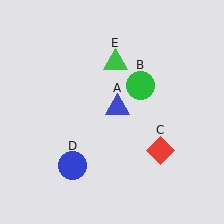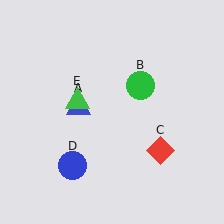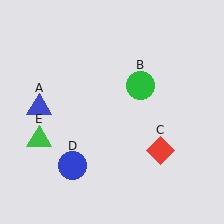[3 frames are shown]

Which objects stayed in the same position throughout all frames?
Green circle (object B) and red diamond (object C) and blue circle (object D) remained stationary.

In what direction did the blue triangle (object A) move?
The blue triangle (object A) moved left.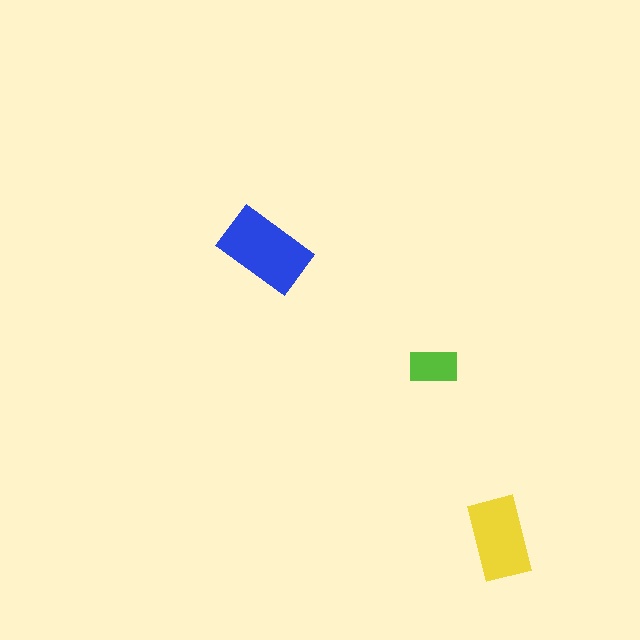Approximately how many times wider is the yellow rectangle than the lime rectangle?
About 1.5 times wider.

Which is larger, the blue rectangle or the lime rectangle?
The blue one.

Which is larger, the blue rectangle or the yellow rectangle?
The blue one.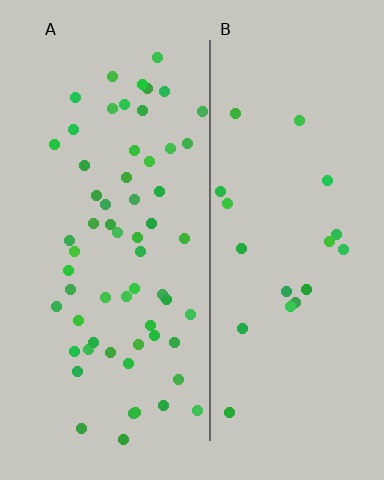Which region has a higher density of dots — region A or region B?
A (the left).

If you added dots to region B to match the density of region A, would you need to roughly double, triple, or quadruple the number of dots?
Approximately triple.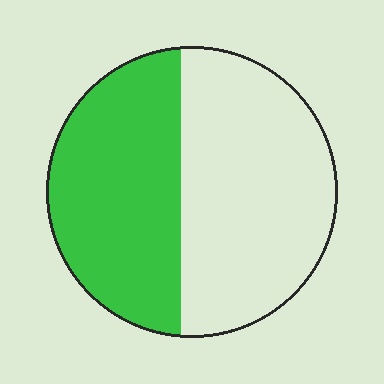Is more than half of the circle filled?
No.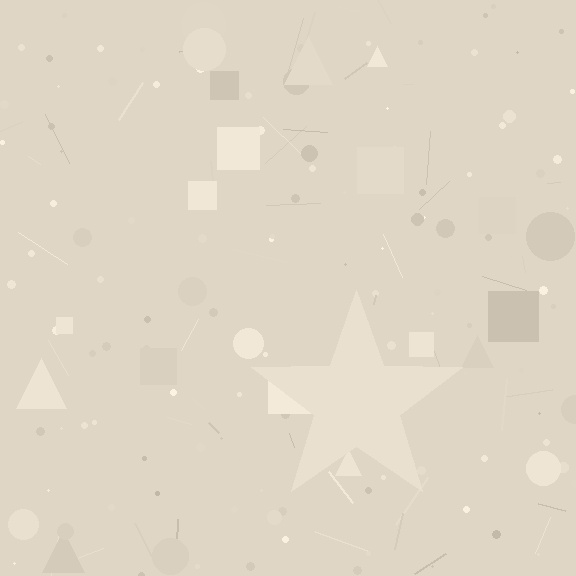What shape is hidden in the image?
A star is hidden in the image.